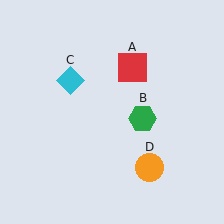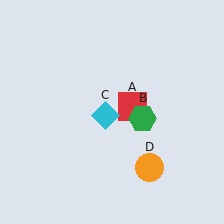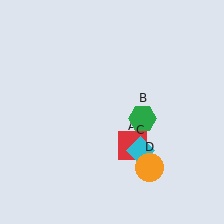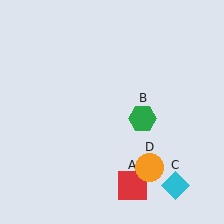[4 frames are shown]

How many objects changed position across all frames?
2 objects changed position: red square (object A), cyan diamond (object C).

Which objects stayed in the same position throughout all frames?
Green hexagon (object B) and orange circle (object D) remained stationary.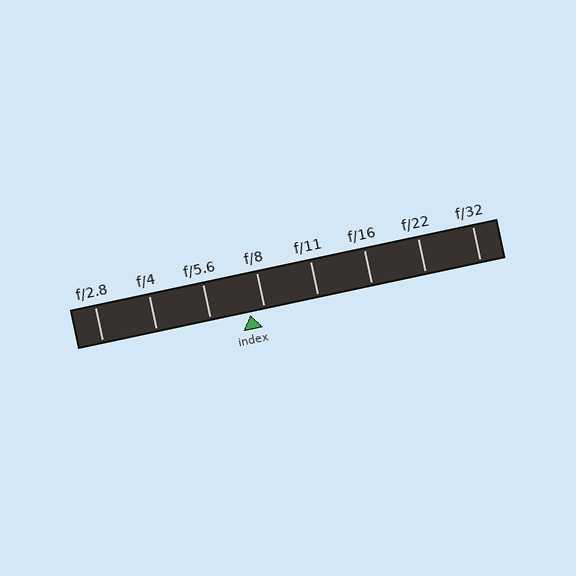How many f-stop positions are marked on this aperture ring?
There are 8 f-stop positions marked.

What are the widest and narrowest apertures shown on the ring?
The widest aperture shown is f/2.8 and the narrowest is f/32.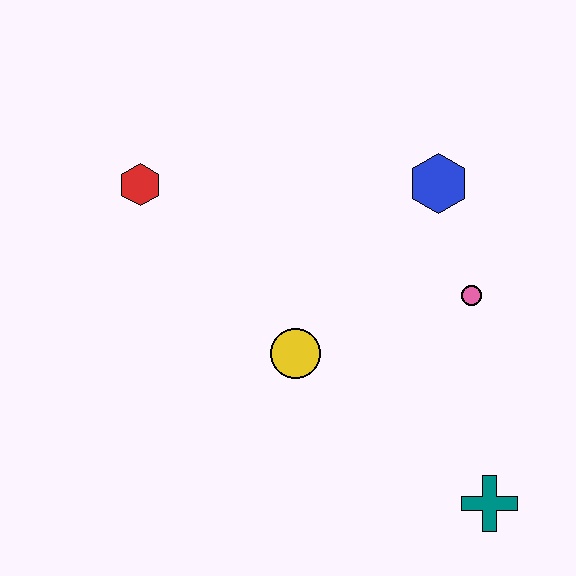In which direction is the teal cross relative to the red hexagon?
The teal cross is to the right of the red hexagon.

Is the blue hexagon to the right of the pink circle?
No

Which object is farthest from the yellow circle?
The teal cross is farthest from the yellow circle.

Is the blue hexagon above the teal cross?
Yes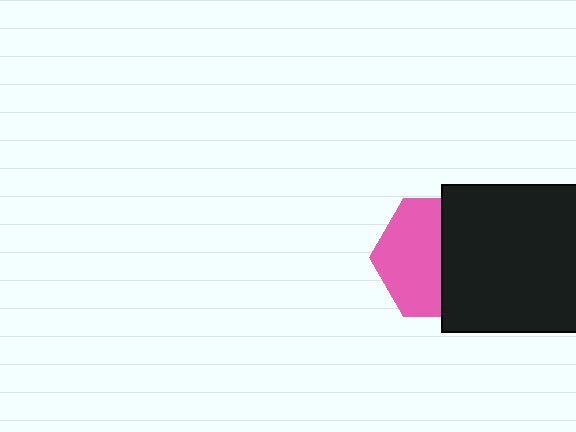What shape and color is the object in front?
The object in front is a black square.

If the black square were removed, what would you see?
You would see the complete pink hexagon.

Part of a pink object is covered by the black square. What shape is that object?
It is a hexagon.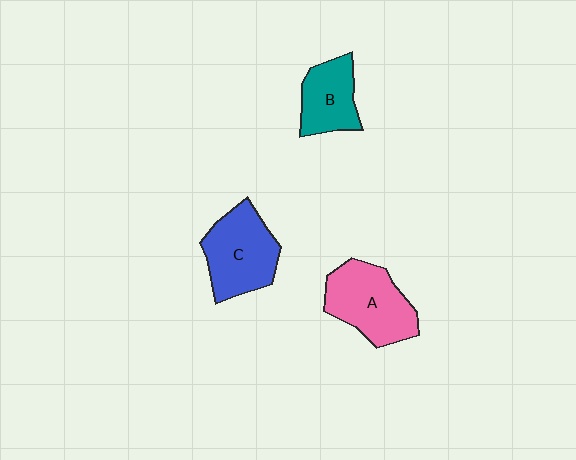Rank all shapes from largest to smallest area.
From largest to smallest: A (pink), C (blue), B (teal).